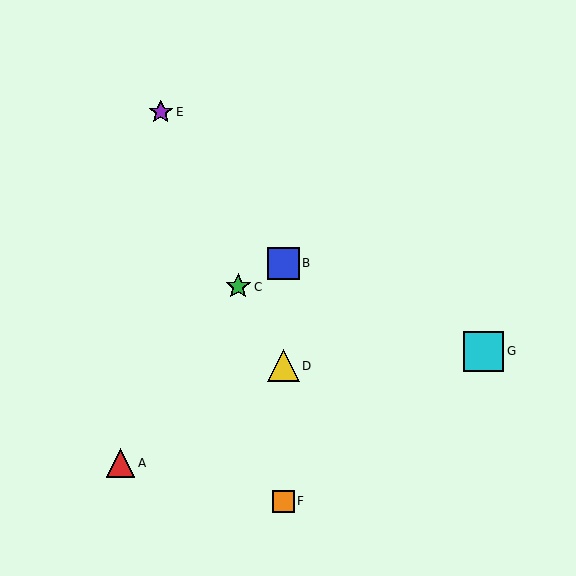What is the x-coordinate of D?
Object D is at x≈283.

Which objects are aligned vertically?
Objects B, D, F are aligned vertically.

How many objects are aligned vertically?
3 objects (B, D, F) are aligned vertically.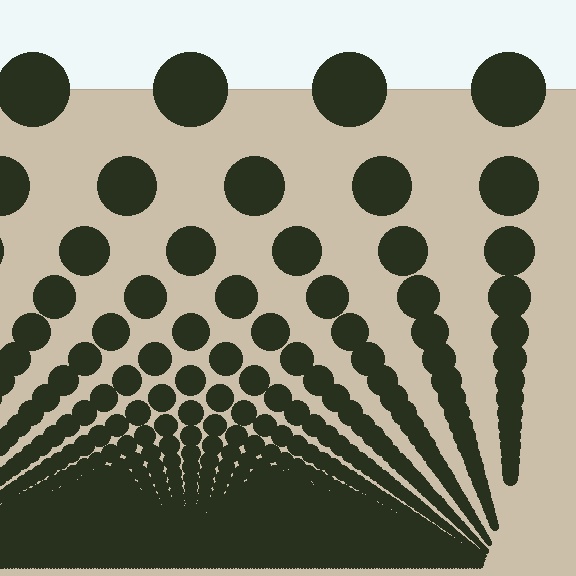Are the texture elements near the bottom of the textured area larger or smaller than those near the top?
Smaller. The gradient is inverted — elements near the bottom are smaller and denser.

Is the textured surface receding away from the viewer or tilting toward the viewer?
The surface appears to tilt toward the viewer. Texture elements get larger and sparser toward the top.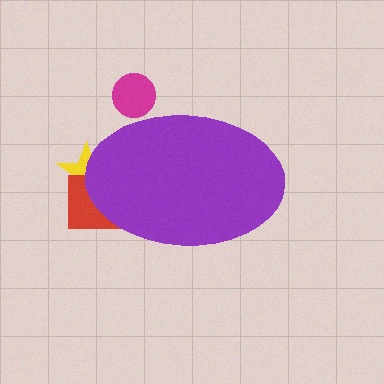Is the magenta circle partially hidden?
Yes, the magenta circle is partially hidden behind the purple ellipse.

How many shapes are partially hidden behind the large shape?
3 shapes are partially hidden.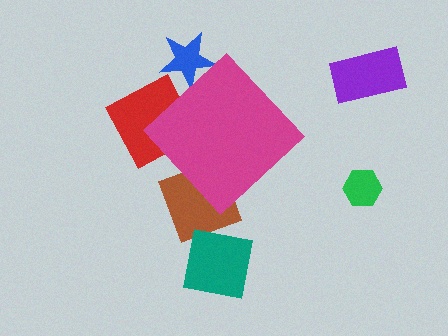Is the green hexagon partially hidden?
No, the green hexagon is fully visible.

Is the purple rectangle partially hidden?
No, the purple rectangle is fully visible.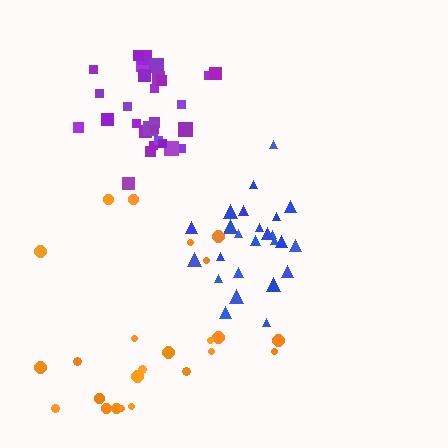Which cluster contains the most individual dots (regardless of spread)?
Purple (30).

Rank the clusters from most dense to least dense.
purple, blue, orange.